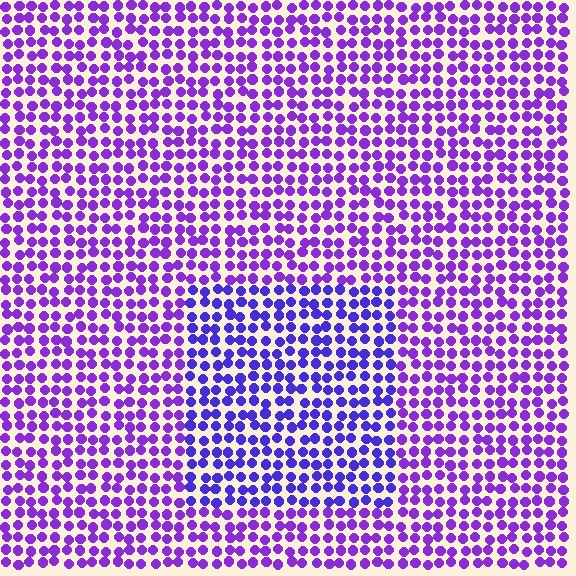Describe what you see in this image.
The image is filled with small purple elements in a uniform arrangement. A rectangle-shaped region is visible where the elements are tinted to a slightly different hue, forming a subtle color boundary.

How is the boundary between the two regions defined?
The boundary is defined purely by a slight shift in hue (about 25 degrees). Spacing, size, and orientation are identical on both sides.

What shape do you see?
I see a rectangle.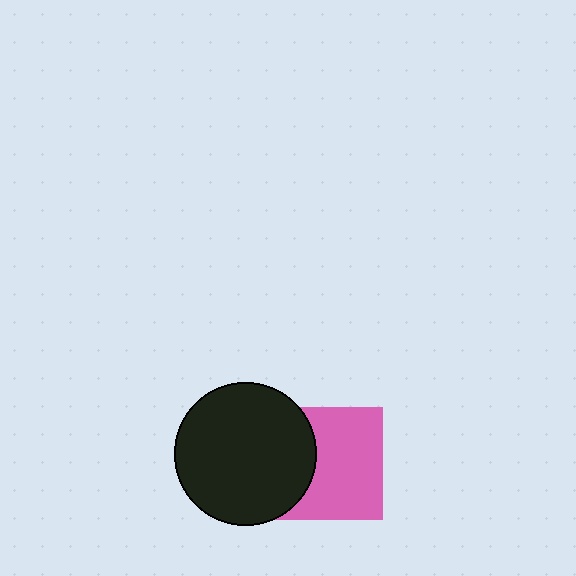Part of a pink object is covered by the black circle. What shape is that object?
It is a square.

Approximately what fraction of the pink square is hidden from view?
Roughly 34% of the pink square is hidden behind the black circle.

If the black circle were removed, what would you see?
You would see the complete pink square.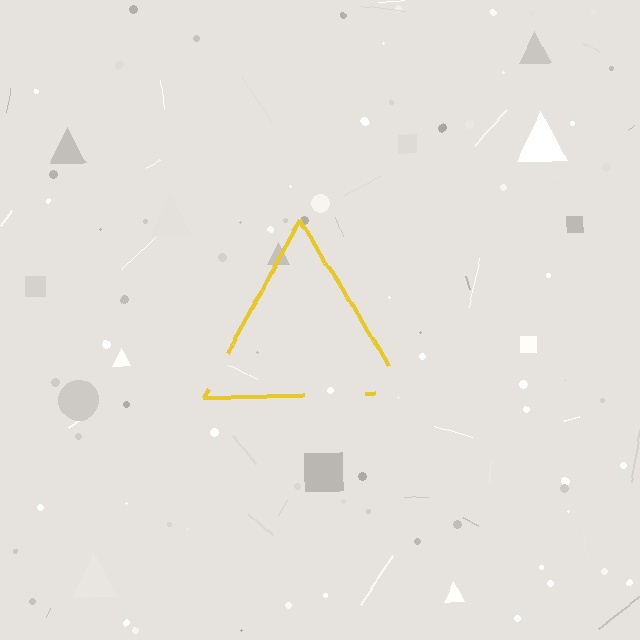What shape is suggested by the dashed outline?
The dashed outline suggests a triangle.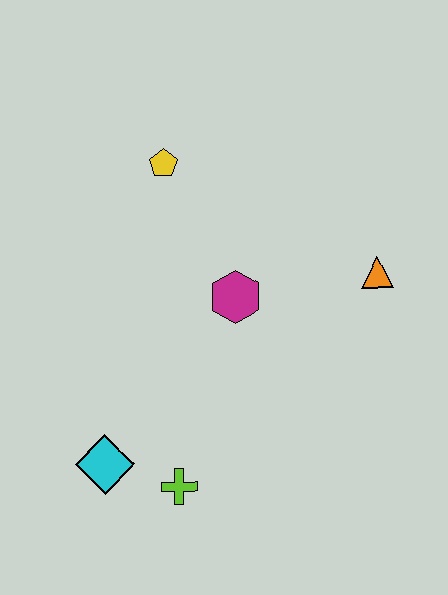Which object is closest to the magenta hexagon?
The orange triangle is closest to the magenta hexagon.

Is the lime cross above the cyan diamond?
No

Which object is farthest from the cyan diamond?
The orange triangle is farthest from the cyan diamond.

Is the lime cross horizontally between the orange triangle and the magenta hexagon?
No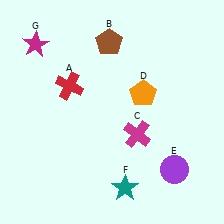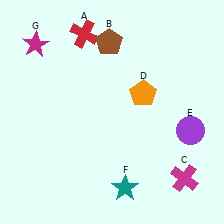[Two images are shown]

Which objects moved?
The objects that moved are: the red cross (A), the magenta cross (C), the purple circle (E).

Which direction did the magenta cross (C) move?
The magenta cross (C) moved right.